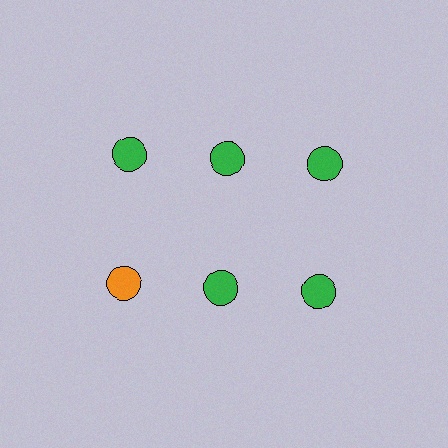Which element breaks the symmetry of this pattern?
The orange circle in the second row, leftmost column breaks the symmetry. All other shapes are green circles.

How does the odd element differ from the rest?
It has a different color: orange instead of green.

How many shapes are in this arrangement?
There are 6 shapes arranged in a grid pattern.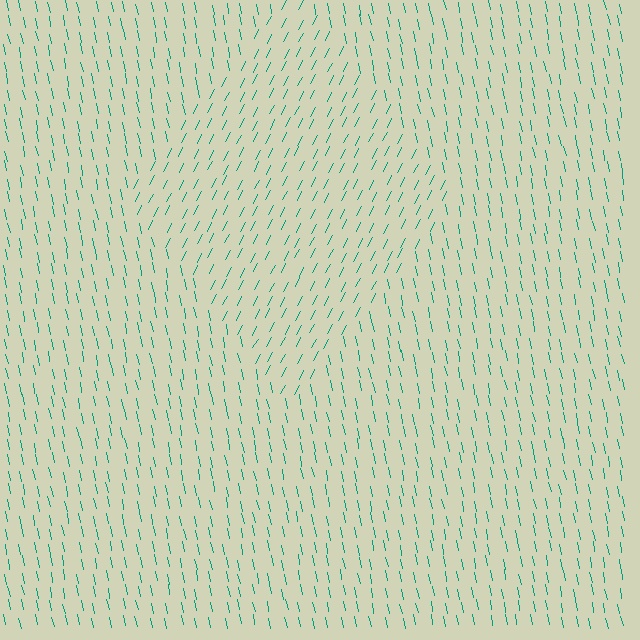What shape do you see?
I see a diamond.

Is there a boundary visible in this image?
Yes, there is a texture boundary formed by a change in line orientation.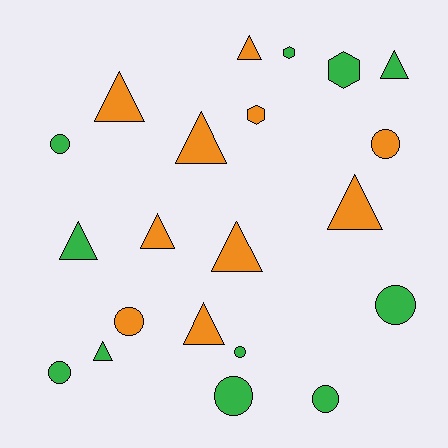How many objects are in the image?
There are 21 objects.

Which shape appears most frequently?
Triangle, with 10 objects.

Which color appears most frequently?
Green, with 11 objects.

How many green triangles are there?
There are 3 green triangles.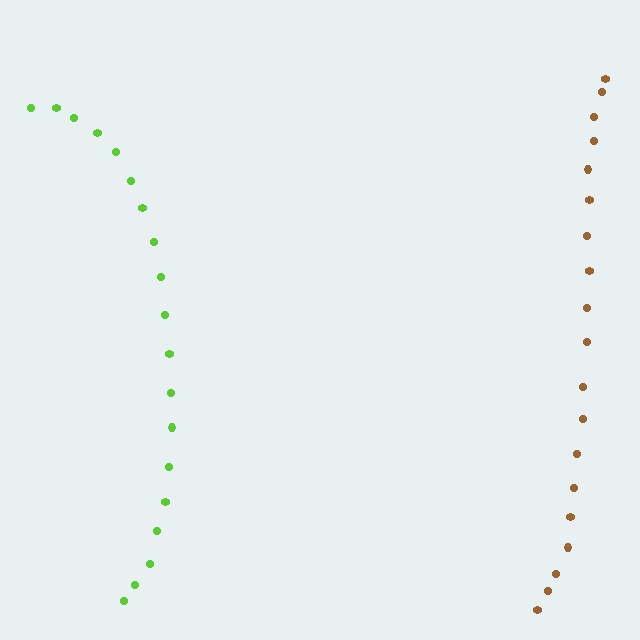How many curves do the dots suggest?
There are 2 distinct paths.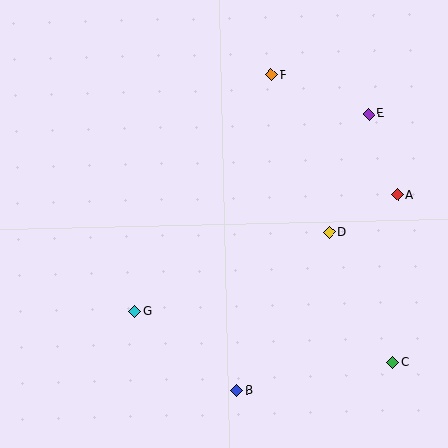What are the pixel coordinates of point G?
Point G is at (135, 311).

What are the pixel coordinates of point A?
Point A is at (397, 195).